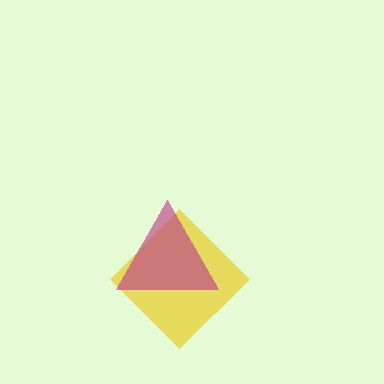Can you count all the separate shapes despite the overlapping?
Yes, there are 2 separate shapes.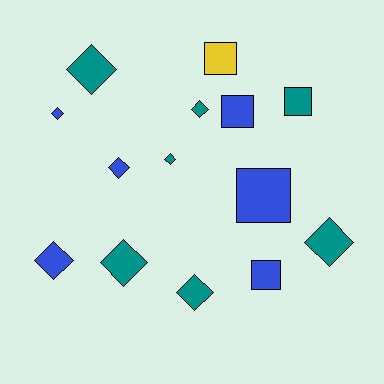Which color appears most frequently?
Teal, with 7 objects.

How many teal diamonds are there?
There are 6 teal diamonds.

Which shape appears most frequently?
Diamond, with 9 objects.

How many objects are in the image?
There are 14 objects.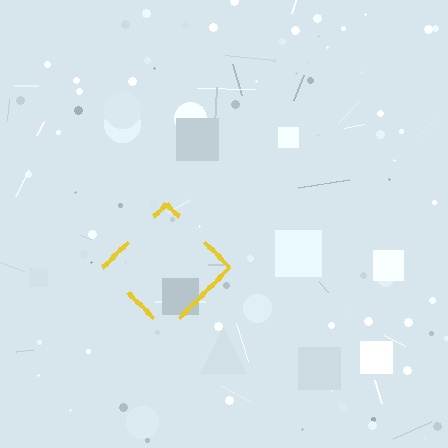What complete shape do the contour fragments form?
The contour fragments form a diamond.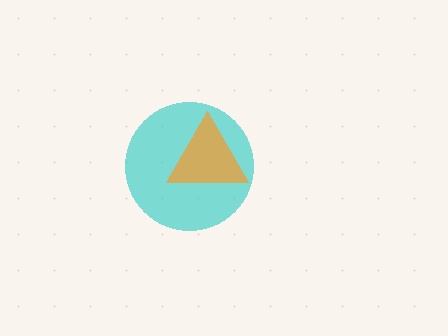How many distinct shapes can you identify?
There are 2 distinct shapes: a cyan circle, an orange triangle.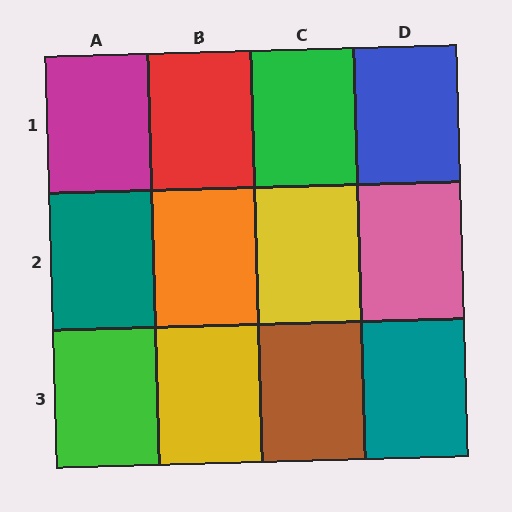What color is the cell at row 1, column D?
Blue.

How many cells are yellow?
2 cells are yellow.